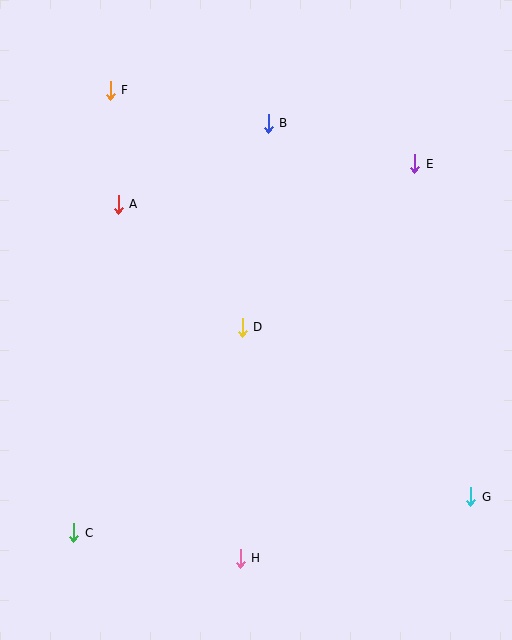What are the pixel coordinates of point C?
Point C is at (74, 533).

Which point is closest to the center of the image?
Point D at (242, 327) is closest to the center.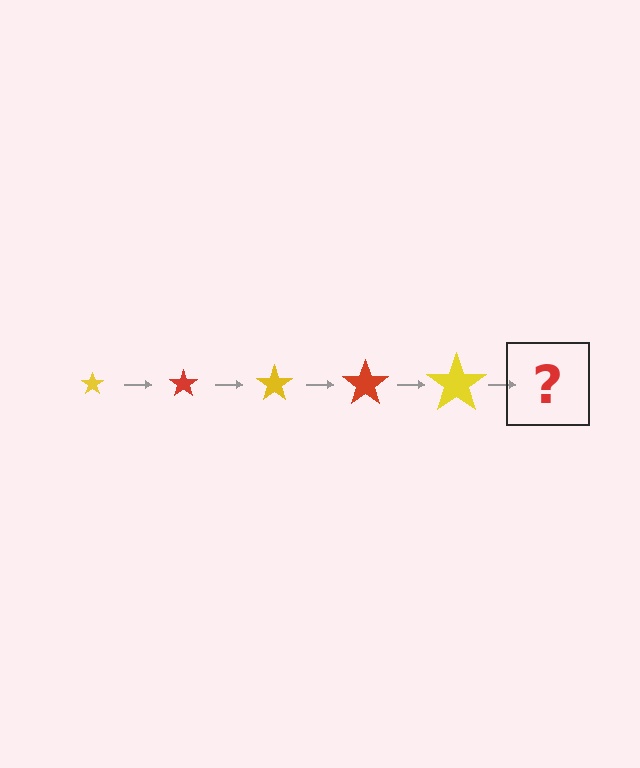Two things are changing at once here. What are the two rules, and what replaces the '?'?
The two rules are that the star grows larger each step and the color cycles through yellow and red. The '?' should be a red star, larger than the previous one.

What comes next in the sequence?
The next element should be a red star, larger than the previous one.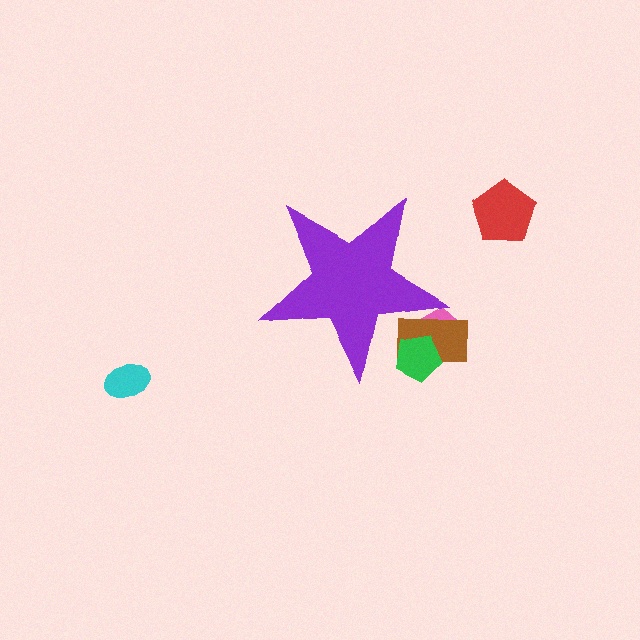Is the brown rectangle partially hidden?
Yes, the brown rectangle is partially hidden behind the purple star.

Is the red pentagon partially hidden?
No, the red pentagon is fully visible.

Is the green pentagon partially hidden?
Yes, the green pentagon is partially hidden behind the purple star.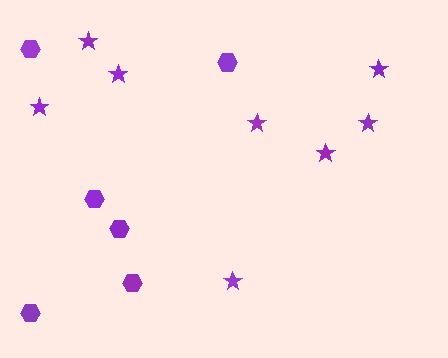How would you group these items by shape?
There are 2 groups: one group of hexagons (6) and one group of stars (8).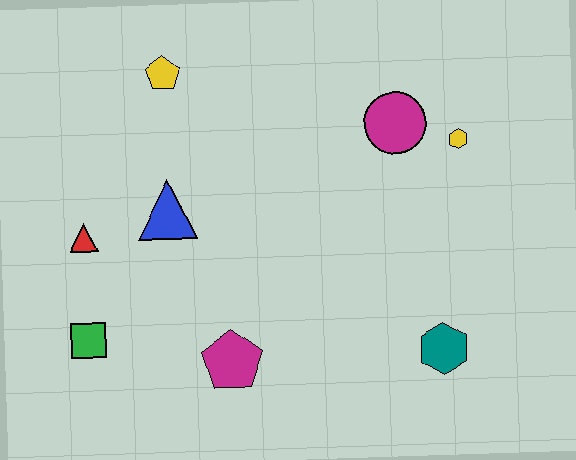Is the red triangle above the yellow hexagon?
No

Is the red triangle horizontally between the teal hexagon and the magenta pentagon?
No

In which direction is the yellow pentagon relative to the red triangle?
The yellow pentagon is above the red triangle.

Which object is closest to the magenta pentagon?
The green square is closest to the magenta pentagon.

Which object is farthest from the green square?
The yellow hexagon is farthest from the green square.